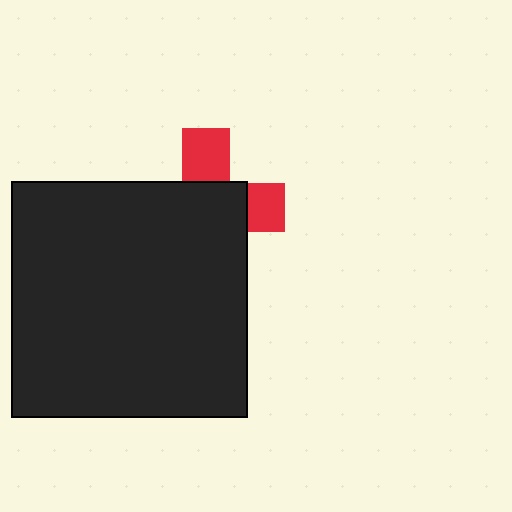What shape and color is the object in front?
The object in front is a black square.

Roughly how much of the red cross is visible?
A small part of it is visible (roughly 34%).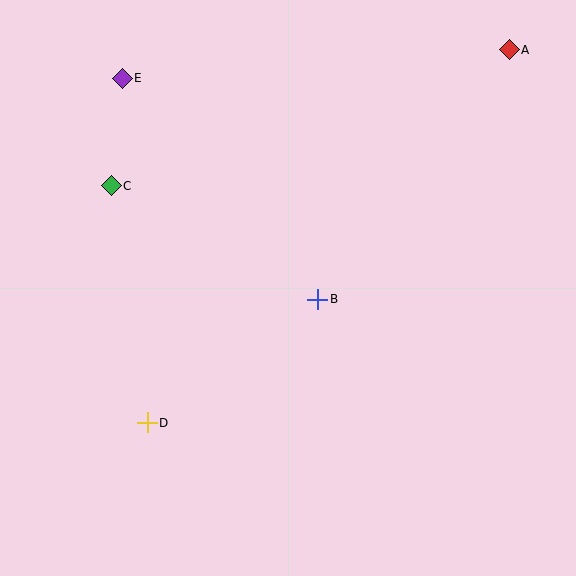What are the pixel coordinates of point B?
Point B is at (318, 299).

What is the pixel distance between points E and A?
The distance between E and A is 388 pixels.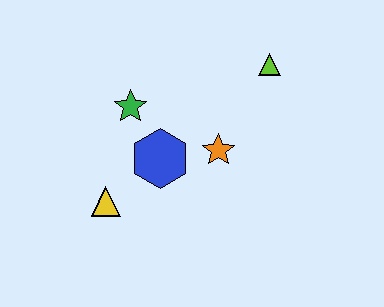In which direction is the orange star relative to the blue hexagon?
The orange star is to the right of the blue hexagon.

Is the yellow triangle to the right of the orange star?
No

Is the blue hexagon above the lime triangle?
No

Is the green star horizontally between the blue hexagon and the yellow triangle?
Yes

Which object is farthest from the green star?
The lime triangle is farthest from the green star.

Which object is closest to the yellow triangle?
The blue hexagon is closest to the yellow triangle.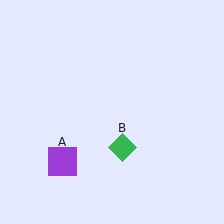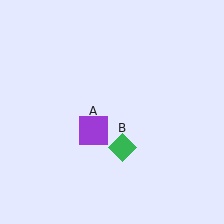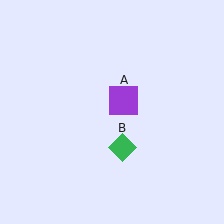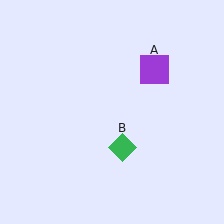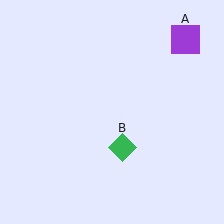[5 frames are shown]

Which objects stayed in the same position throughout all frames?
Green diamond (object B) remained stationary.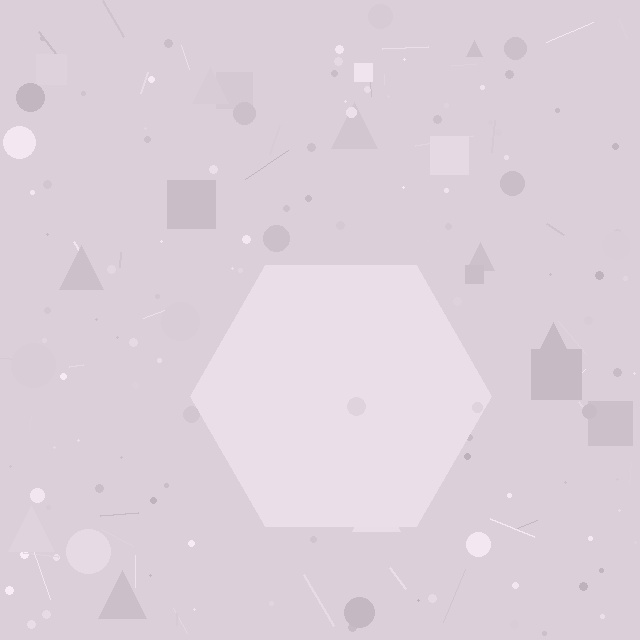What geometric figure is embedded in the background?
A hexagon is embedded in the background.